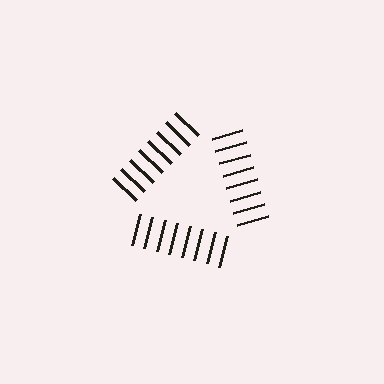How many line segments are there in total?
24 — 8 along each of the 3 edges.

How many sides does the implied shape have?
3 sides — the line-ends trace a triangle.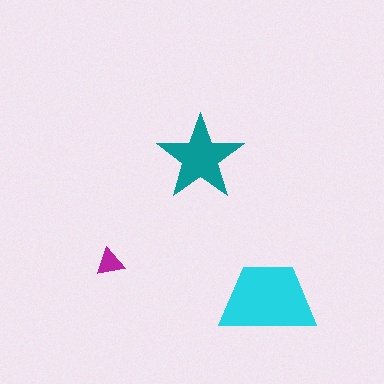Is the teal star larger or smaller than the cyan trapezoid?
Smaller.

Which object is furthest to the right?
The cyan trapezoid is rightmost.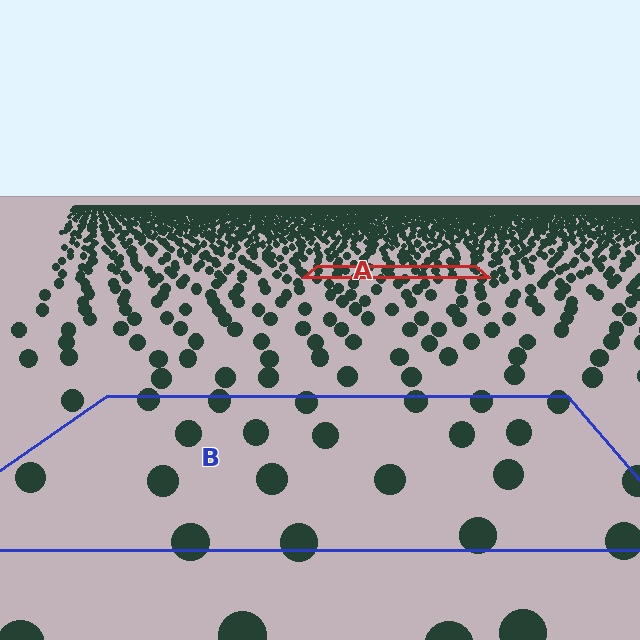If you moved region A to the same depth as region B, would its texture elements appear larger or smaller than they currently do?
They would appear larger. At a closer depth, the same texture elements are projected at a bigger on-screen size.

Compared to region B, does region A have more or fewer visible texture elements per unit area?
Region A has more texture elements per unit area — they are packed more densely because it is farther away.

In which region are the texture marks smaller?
The texture marks are smaller in region A, because it is farther away.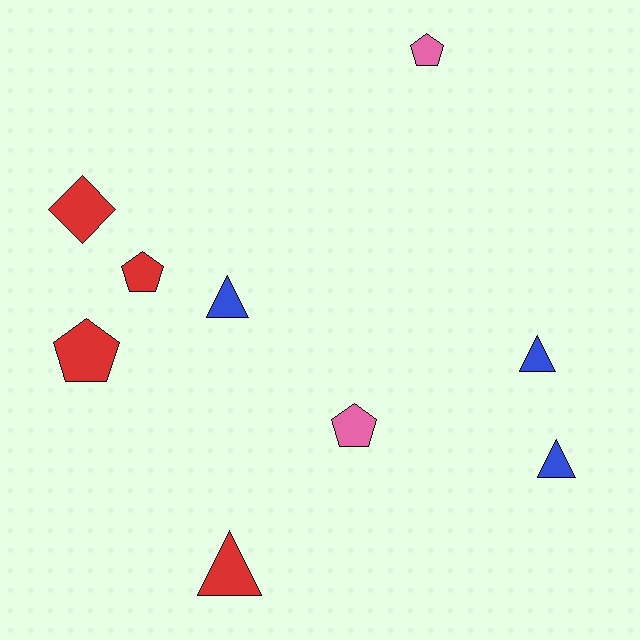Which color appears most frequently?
Red, with 4 objects.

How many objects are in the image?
There are 9 objects.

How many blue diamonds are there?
There are no blue diamonds.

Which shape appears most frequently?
Pentagon, with 4 objects.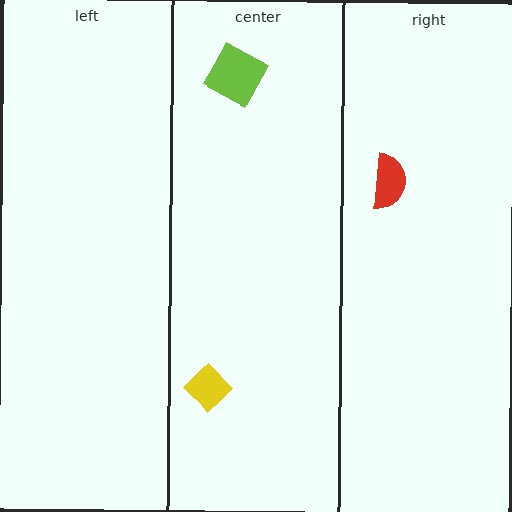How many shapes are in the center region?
2.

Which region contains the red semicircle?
The right region.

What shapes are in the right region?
The red semicircle.